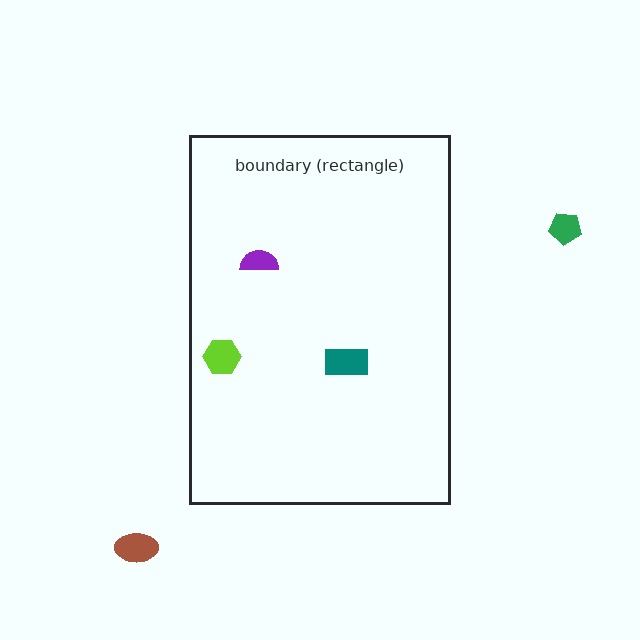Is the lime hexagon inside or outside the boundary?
Inside.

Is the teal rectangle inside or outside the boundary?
Inside.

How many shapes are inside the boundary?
3 inside, 2 outside.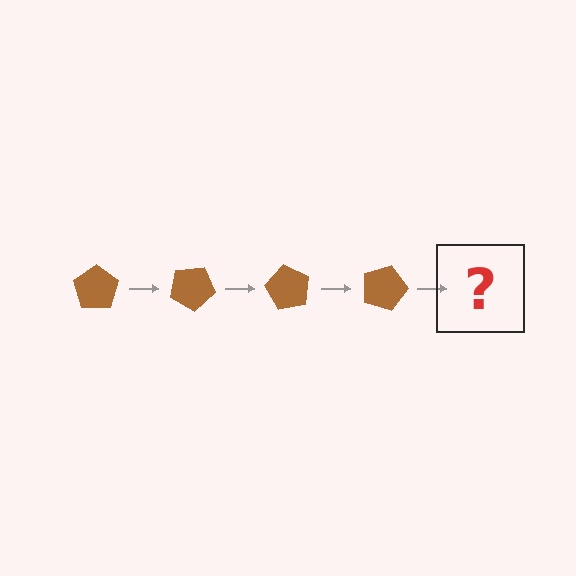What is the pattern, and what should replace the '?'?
The pattern is that the pentagon rotates 30 degrees each step. The '?' should be a brown pentagon rotated 120 degrees.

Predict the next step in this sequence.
The next step is a brown pentagon rotated 120 degrees.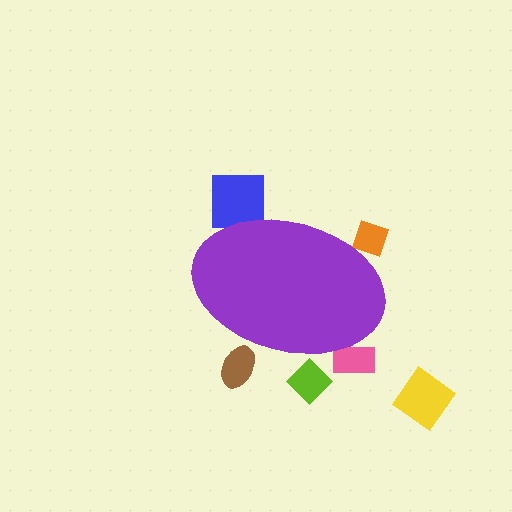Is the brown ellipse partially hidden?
Yes, the brown ellipse is partially hidden behind the purple ellipse.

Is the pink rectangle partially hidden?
Yes, the pink rectangle is partially hidden behind the purple ellipse.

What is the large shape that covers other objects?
A purple ellipse.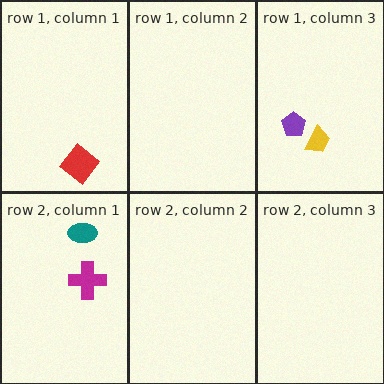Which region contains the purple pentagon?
The row 1, column 3 region.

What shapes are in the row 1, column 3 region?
The purple pentagon, the yellow trapezoid.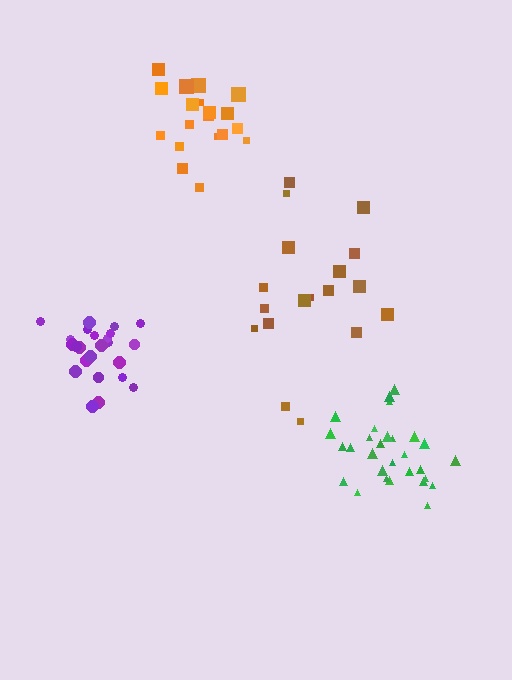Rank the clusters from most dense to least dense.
green, purple, orange, brown.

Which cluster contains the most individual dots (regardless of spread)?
Green (29).